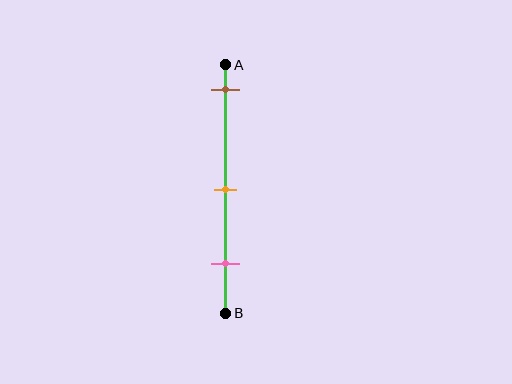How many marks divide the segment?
There are 3 marks dividing the segment.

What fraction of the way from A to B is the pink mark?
The pink mark is approximately 80% (0.8) of the way from A to B.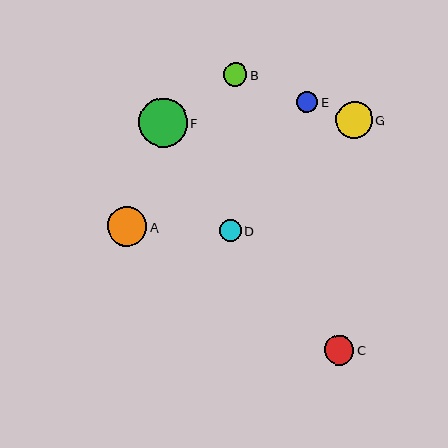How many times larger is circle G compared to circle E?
Circle G is approximately 1.7 times the size of circle E.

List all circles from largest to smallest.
From largest to smallest: F, A, G, C, B, D, E.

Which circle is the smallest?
Circle E is the smallest with a size of approximately 21 pixels.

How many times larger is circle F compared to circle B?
Circle F is approximately 2.1 times the size of circle B.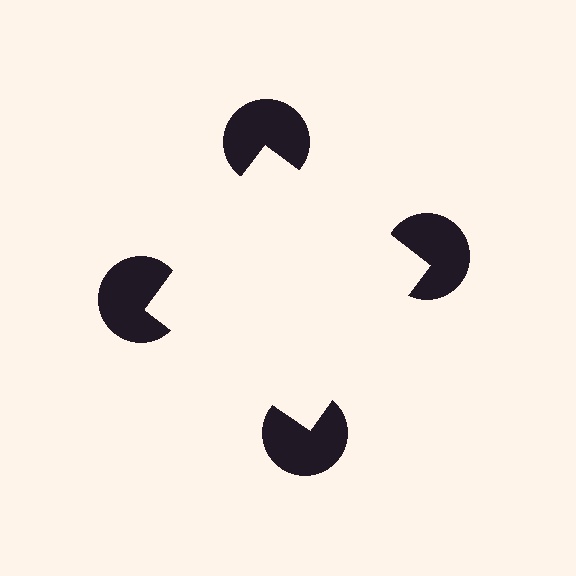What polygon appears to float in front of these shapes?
An illusory square — its edges are inferred from the aligned wedge cuts in the pac-man discs, not physically drawn.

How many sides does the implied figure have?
4 sides.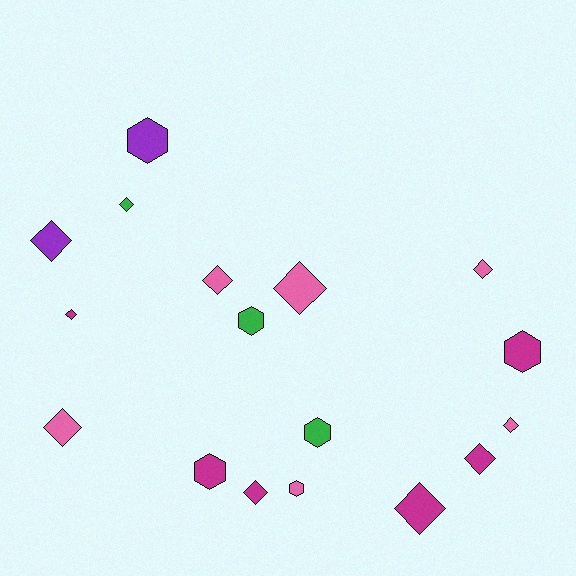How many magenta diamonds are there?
There are 4 magenta diamonds.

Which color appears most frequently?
Pink, with 6 objects.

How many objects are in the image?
There are 17 objects.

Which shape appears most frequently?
Diamond, with 11 objects.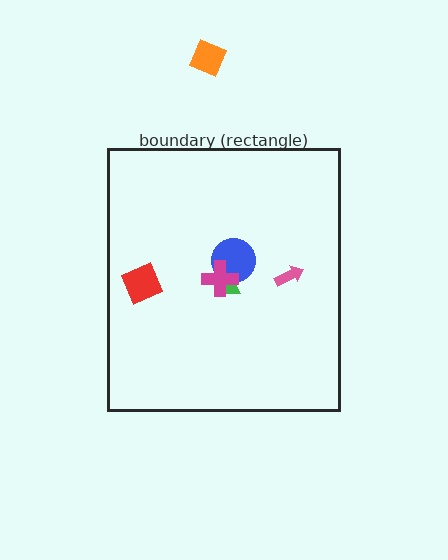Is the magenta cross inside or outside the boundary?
Inside.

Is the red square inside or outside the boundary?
Inside.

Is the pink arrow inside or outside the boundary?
Inside.